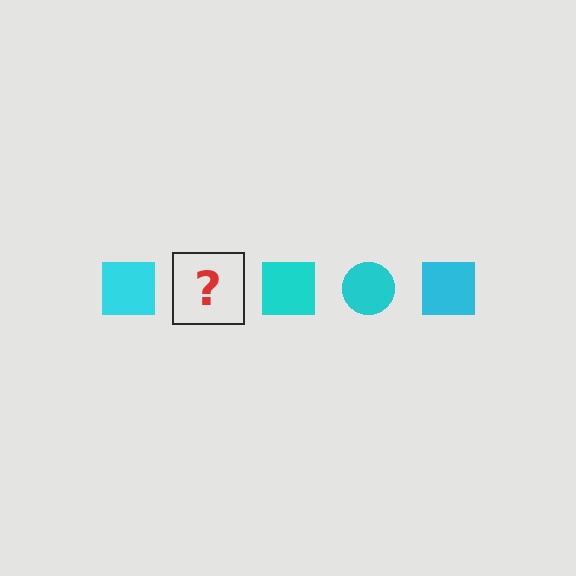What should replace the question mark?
The question mark should be replaced with a cyan circle.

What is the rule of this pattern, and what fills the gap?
The rule is that the pattern cycles through square, circle shapes in cyan. The gap should be filled with a cyan circle.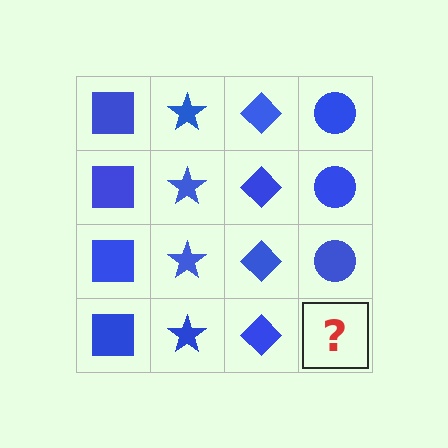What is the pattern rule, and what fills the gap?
The rule is that each column has a consistent shape. The gap should be filled with a blue circle.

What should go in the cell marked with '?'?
The missing cell should contain a blue circle.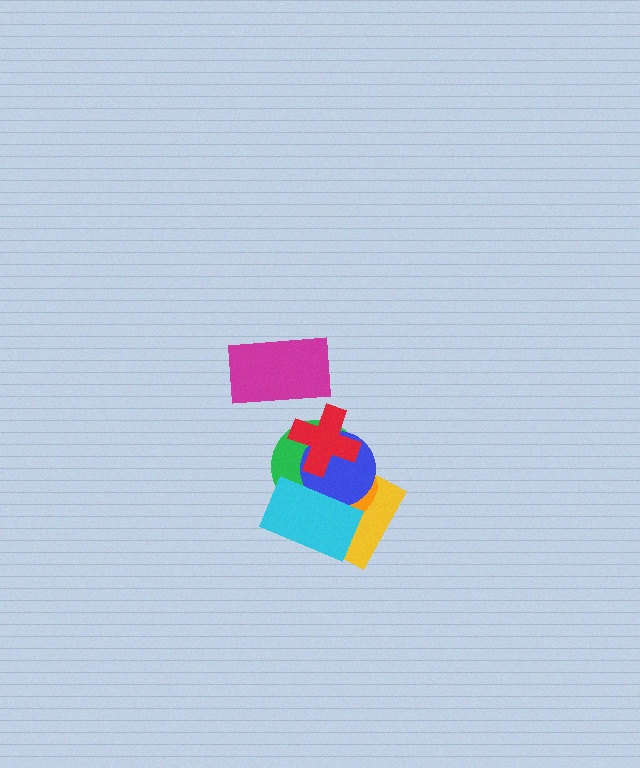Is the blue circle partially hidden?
Yes, it is partially covered by another shape.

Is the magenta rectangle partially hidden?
No, no other shape covers it.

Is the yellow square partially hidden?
Yes, it is partially covered by another shape.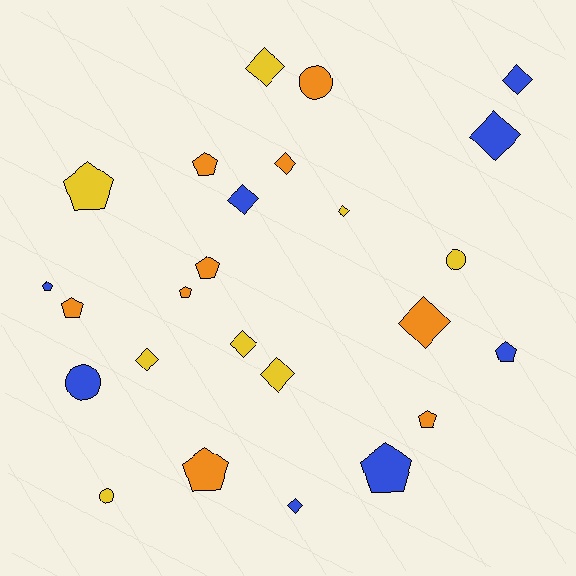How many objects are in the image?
There are 25 objects.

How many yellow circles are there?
There are 2 yellow circles.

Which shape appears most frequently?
Diamond, with 11 objects.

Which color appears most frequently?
Orange, with 9 objects.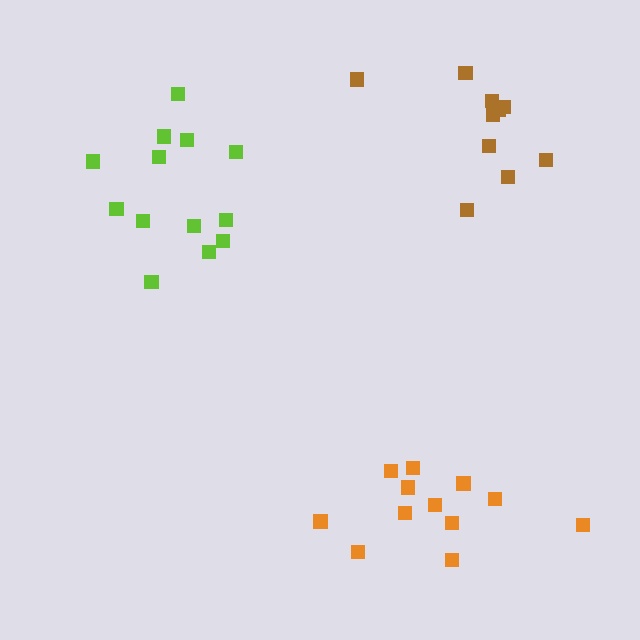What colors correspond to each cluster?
The clusters are colored: lime, brown, orange.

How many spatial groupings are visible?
There are 3 spatial groupings.